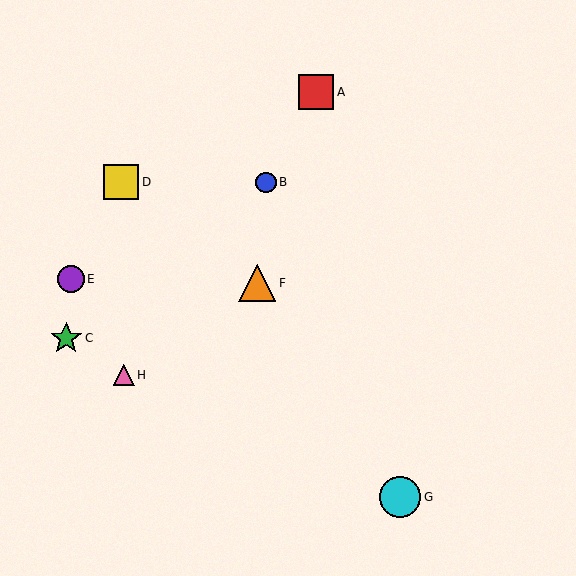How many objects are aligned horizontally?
2 objects (B, D) are aligned horizontally.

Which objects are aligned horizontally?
Objects B, D are aligned horizontally.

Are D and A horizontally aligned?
No, D is at y≈182 and A is at y≈92.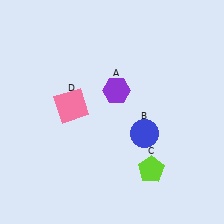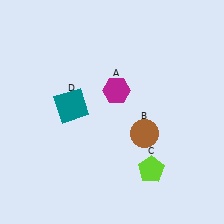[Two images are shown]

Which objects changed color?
A changed from purple to magenta. B changed from blue to brown. D changed from pink to teal.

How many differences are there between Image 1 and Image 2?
There are 3 differences between the two images.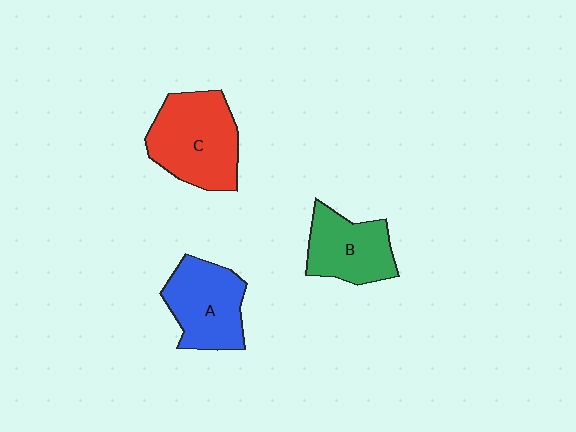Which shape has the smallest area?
Shape B (green).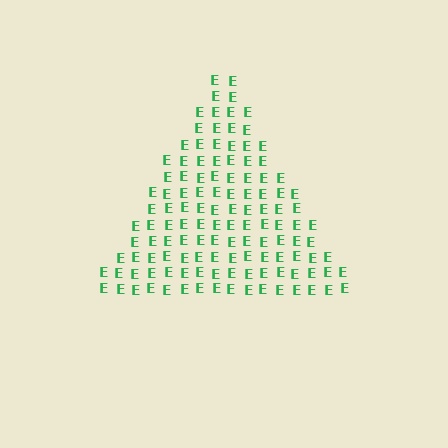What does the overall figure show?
The overall figure shows a triangle.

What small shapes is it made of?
It is made of small letter E's.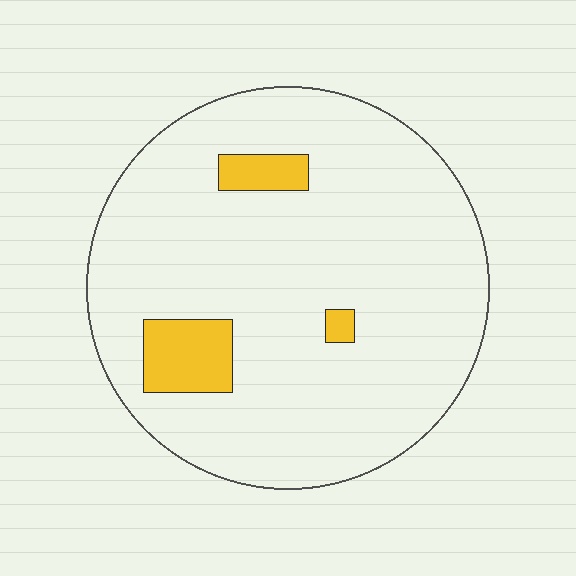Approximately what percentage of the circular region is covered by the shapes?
Approximately 10%.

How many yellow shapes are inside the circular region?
3.